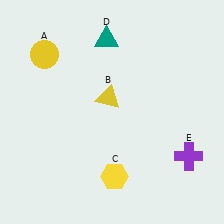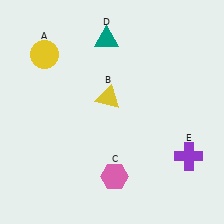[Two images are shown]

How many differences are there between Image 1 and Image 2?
There is 1 difference between the two images.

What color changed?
The hexagon (C) changed from yellow in Image 1 to pink in Image 2.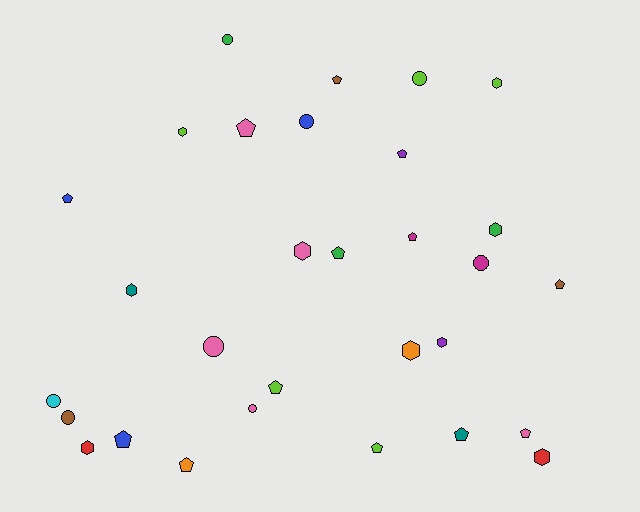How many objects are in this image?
There are 30 objects.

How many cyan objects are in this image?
There is 1 cyan object.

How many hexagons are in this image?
There are 9 hexagons.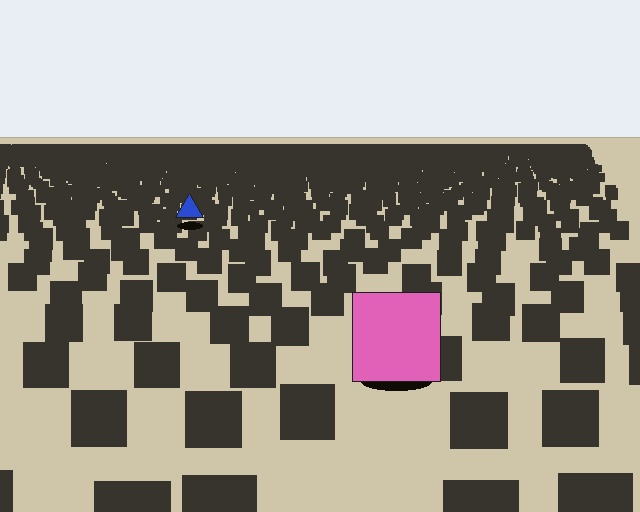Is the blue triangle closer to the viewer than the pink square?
No. The pink square is closer — you can tell from the texture gradient: the ground texture is coarser near it.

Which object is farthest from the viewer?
The blue triangle is farthest from the viewer. It appears smaller and the ground texture around it is denser.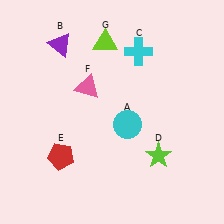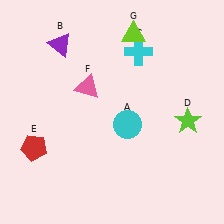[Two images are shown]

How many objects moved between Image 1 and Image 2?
3 objects moved between the two images.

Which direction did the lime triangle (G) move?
The lime triangle (G) moved right.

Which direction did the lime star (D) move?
The lime star (D) moved up.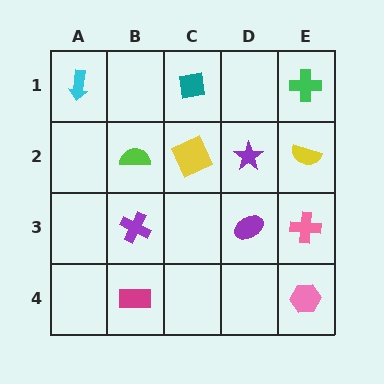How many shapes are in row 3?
3 shapes.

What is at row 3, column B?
A purple cross.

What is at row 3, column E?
A pink cross.